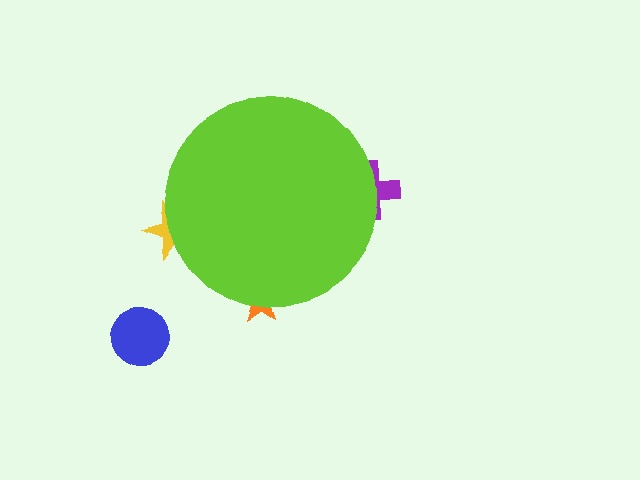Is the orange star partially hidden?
Yes, the orange star is partially hidden behind the lime circle.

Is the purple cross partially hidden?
Yes, the purple cross is partially hidden behind the lime circle.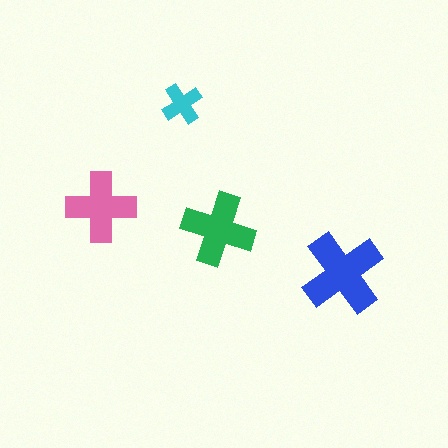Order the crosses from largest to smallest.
the blue one, the green one, the pink one, the cyan one.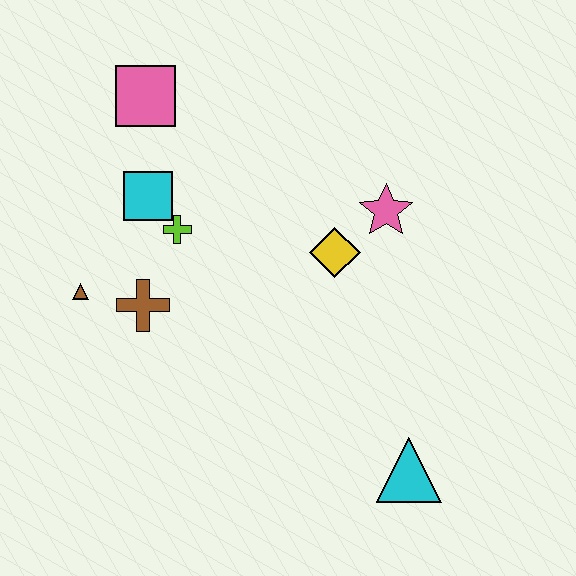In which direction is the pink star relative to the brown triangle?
The pink star is to the right of the brown triangle.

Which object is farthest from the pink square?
The cyan triangle is farthest from the pink square.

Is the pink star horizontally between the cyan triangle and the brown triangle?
Yes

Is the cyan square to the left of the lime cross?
Yes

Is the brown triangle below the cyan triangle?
No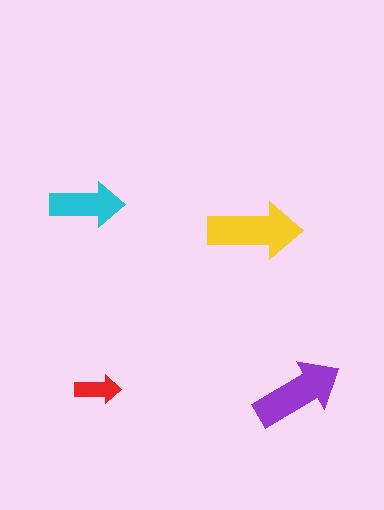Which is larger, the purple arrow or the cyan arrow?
The purple one.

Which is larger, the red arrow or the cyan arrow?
The cyan one.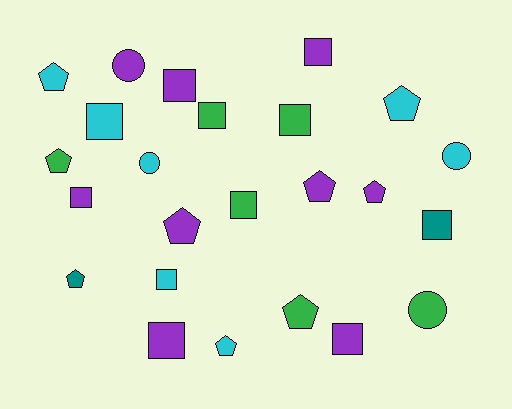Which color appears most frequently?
Purple, with 9 objects.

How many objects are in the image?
There are 24 objects.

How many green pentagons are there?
There are 2 green pentagons.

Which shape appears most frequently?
Square, with 11 objects.